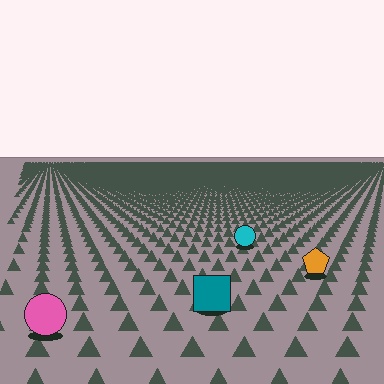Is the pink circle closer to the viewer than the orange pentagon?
Yes. The pink circle is closer — you can tell from the texture gradient: the ground texture is coarser near it.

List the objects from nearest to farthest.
From nearest to farthest: the pink circle, the teal square, the orange pentagon, the cyan circle.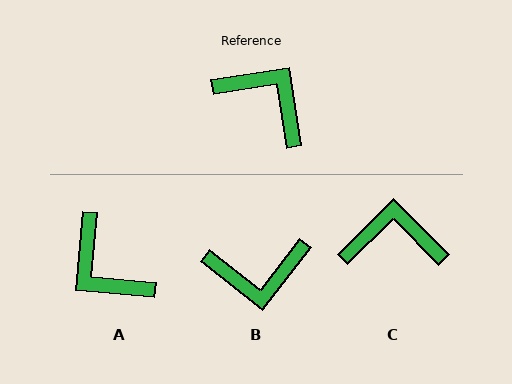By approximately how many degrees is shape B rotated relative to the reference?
Approximately 136 degrees clockwise.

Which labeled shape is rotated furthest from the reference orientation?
A, about 166 degrees away.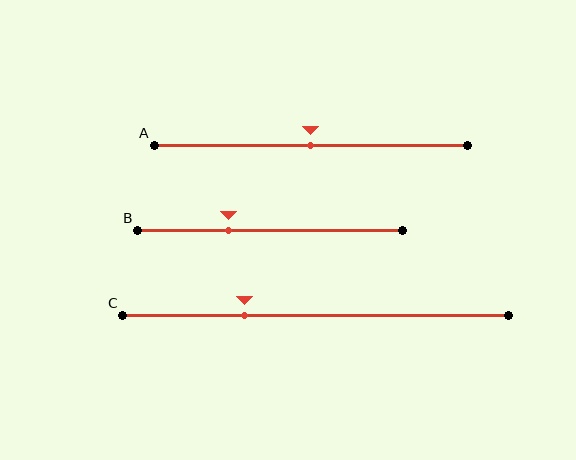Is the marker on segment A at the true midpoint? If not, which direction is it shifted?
Yes, the marker on segment A is at the true midpoint.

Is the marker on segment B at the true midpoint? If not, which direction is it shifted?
No, the marker on segment B is shifted to the left by about 16% of the segment length.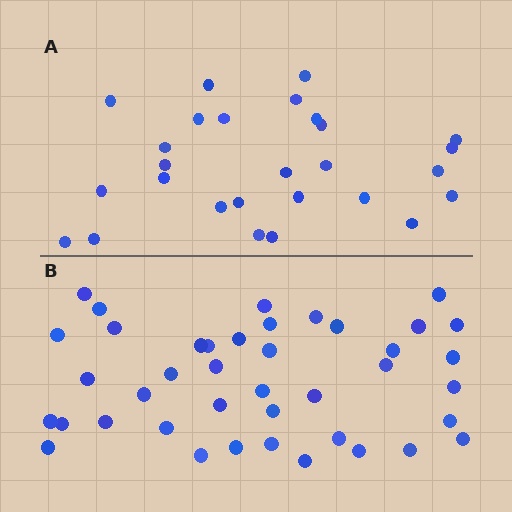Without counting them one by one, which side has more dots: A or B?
Region B (the bottom region) has more dots.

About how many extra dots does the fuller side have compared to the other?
Region B has approximately 15 more dots than region A.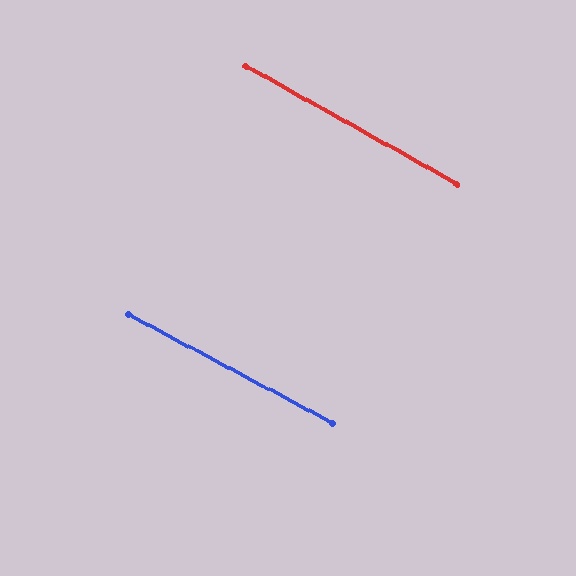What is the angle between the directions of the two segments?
Approximately 1 degree.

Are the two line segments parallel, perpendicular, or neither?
Parallel — their directions differ by only 1.4°.